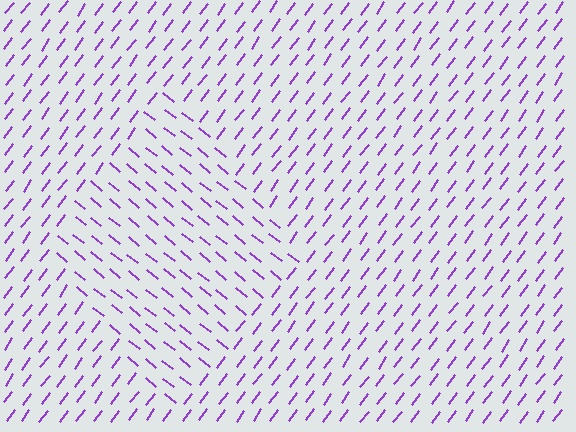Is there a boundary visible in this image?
Yes, there is a texture boundary formed by a change in line orientation.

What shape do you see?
I see a diamond.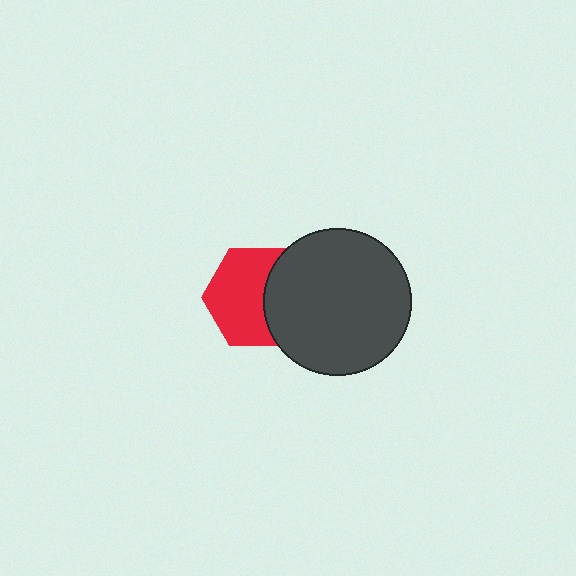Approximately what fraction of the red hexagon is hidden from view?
Roughly 36% of the red hexagon is hidden behind the dark gray circle.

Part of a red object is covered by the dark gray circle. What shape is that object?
It is a hexagon.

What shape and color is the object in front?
The object in front is a dark gray circle.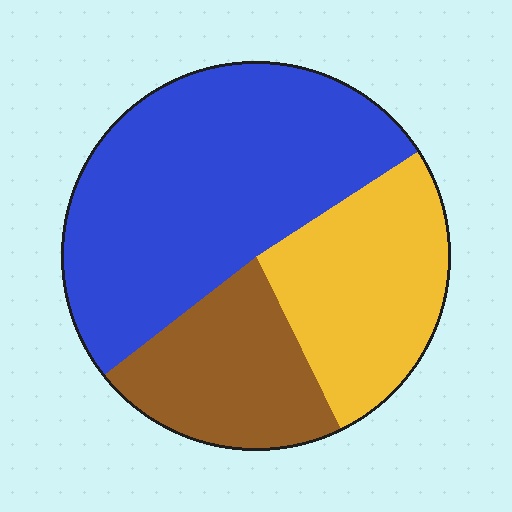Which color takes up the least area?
Brown, at roughly 20%.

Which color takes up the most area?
Blue, at roughly 50%.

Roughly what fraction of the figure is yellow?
Yellow takes up about one quarter (1/4) of the figure.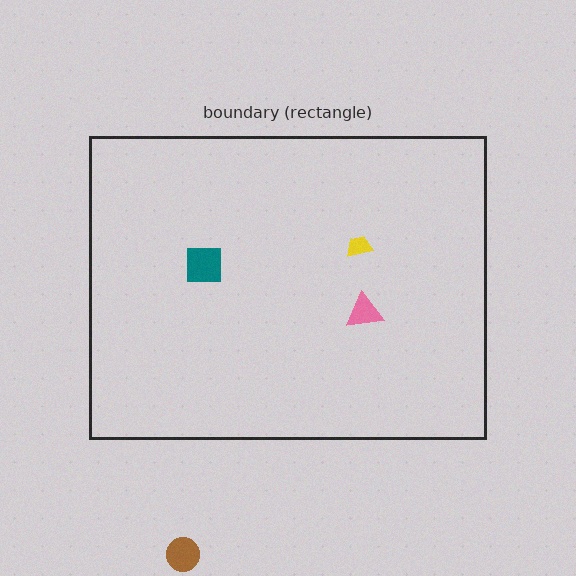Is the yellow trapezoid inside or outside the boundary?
Inside.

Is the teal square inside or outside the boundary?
Inside.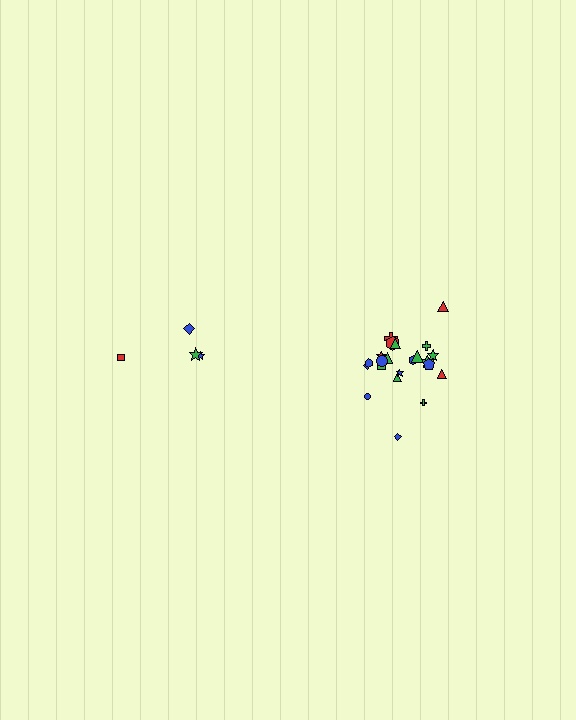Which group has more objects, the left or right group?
The right group.